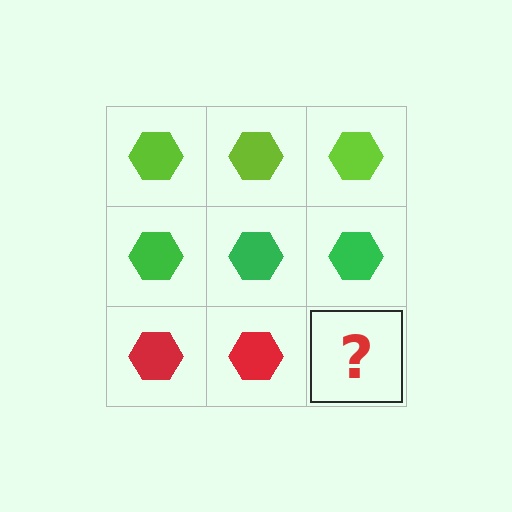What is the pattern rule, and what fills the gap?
The rule is that each row has a consistent color. The gap should be filled with a red hexagon.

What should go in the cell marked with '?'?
The missing cell should contain a red hexagon.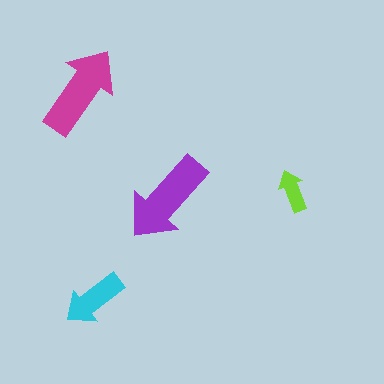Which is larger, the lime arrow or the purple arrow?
The purple one.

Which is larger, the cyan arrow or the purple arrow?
The purple one.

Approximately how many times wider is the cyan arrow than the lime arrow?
About 1.5 times wider.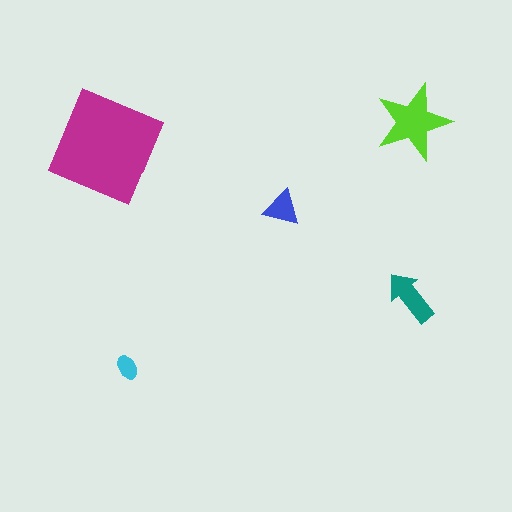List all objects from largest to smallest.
The magenta diamond, the lime star, the teal arrow, the blue triangle, the cyan ellipse.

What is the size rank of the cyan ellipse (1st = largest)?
5th.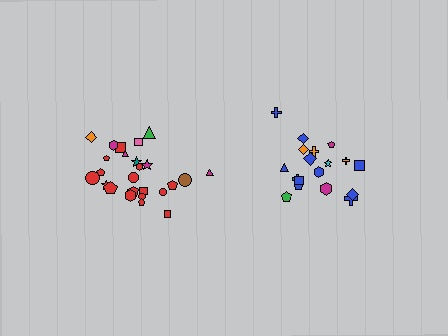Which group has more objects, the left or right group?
The left group.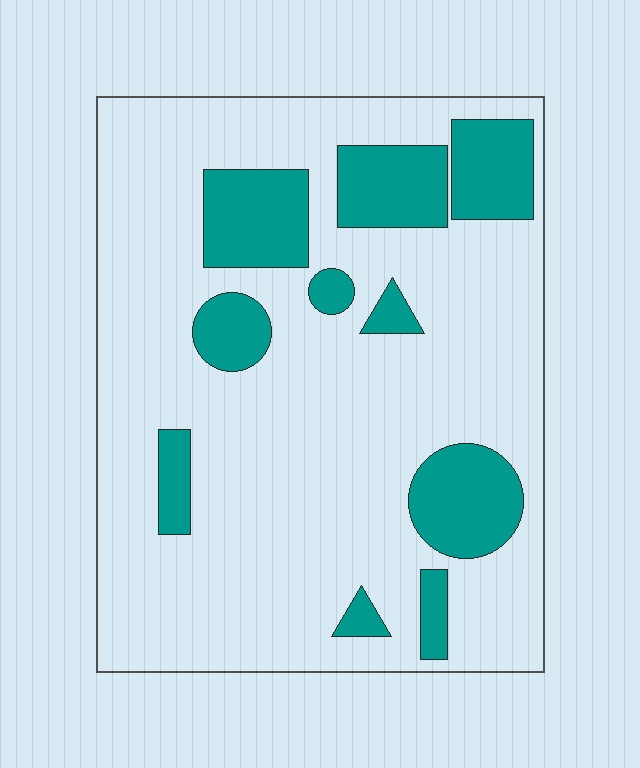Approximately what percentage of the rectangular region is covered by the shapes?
Approximately 20%.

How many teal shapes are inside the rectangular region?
10.